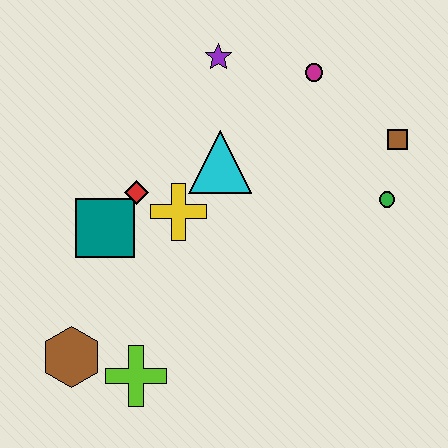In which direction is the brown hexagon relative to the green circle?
The brown hexagon is to the left of the green circle.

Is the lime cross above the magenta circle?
No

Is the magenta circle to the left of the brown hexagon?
No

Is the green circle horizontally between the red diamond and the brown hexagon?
No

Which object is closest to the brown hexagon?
The lime cross is closest to the brown hexagon.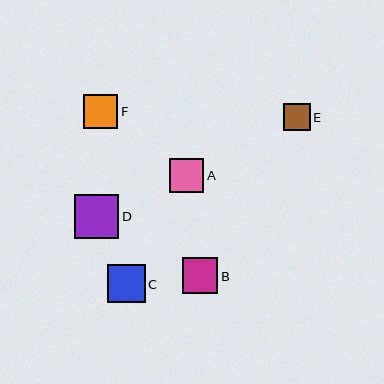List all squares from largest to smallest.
From largest to smallest: D, C, B, F, A, E.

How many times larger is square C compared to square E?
Square C is approximately 1.4 times the size of square E.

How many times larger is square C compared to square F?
Square C is approximately 1.1 times the size of square F.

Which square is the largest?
Square D is the largest with a size of approximately 44 pixels.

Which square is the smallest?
Square E is the smallest with a size of approximately 27 pixels.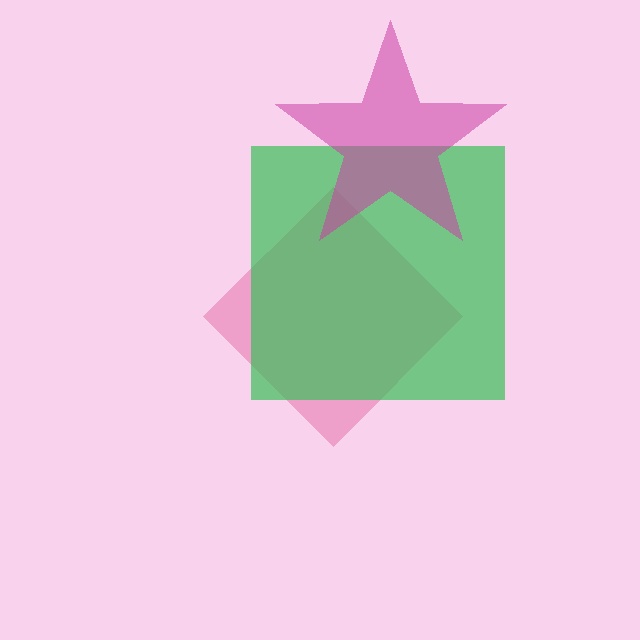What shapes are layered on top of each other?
The layered shapes are: a pink diamond, a green square, a magenta star.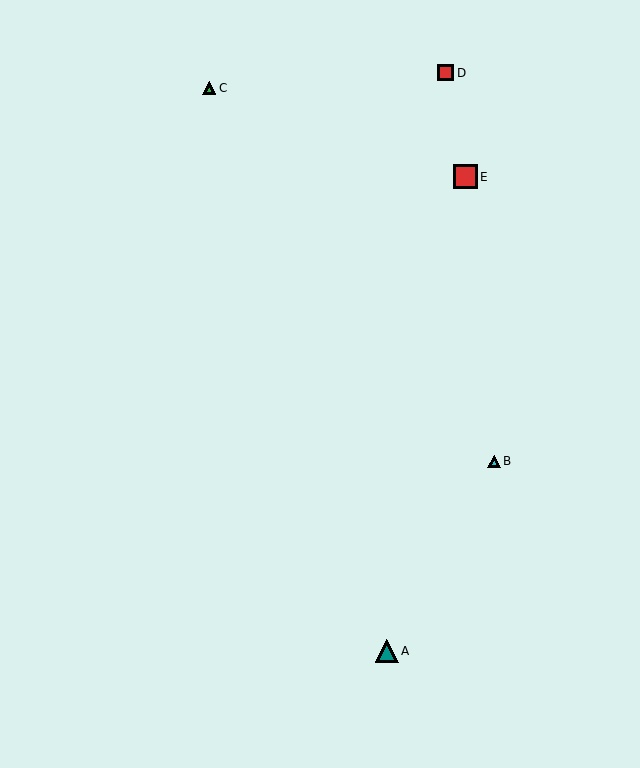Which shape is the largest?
The red square (labeled E) is the largest.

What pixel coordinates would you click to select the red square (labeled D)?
Click at (446, 73) to select the red square D.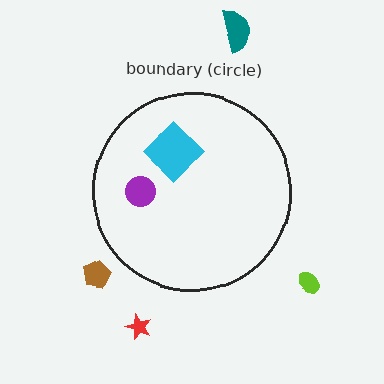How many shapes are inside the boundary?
2 inside, 4 outside.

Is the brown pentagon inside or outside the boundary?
Outside.